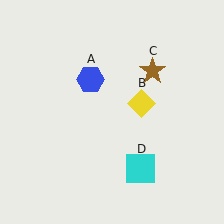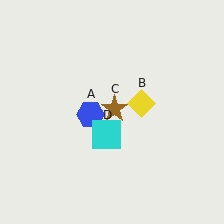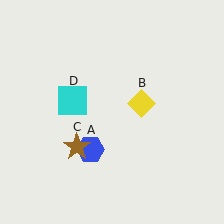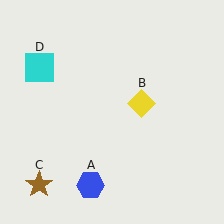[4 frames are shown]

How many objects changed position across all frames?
3 objects changed position: blue hexagon (object A), brown star (object C), cyan square (object D).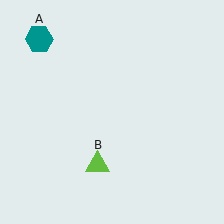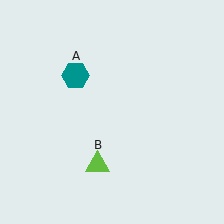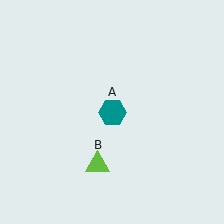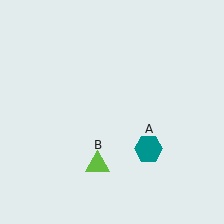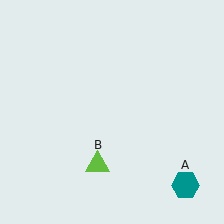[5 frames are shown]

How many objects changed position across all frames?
1 object changed position: teal hexagon (object A).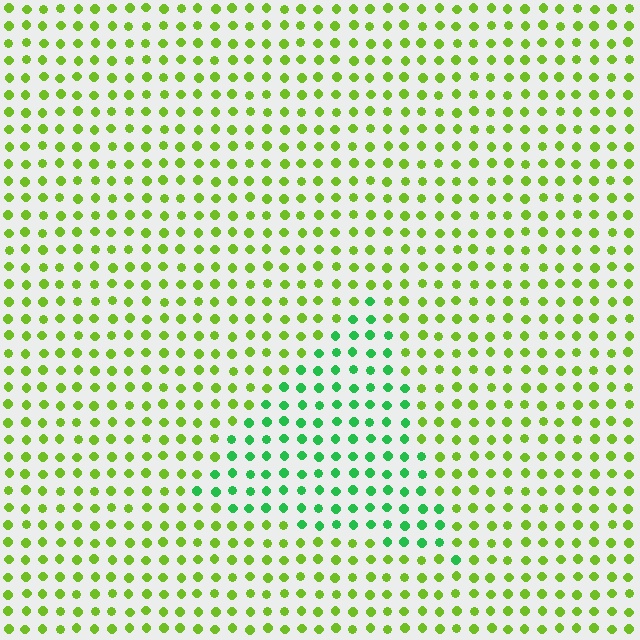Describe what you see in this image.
The image is filled with small lime elements in a uniform arrangement. A triangle-shaped region is visible where the elements are tinted to a slightly different hue, forming a subtle color boundary.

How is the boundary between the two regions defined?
The boundary is defined purely by a slight shift in hue (about 44 degrees). Spacing, size, and orientation are identical on both sides.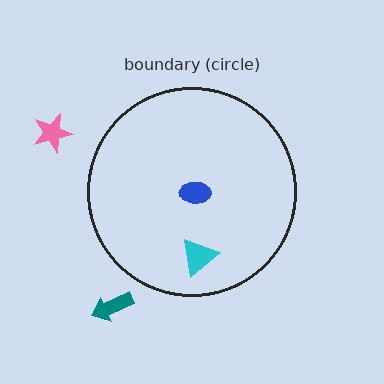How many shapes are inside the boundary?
2 inside, 2 outside.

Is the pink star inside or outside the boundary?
Outside.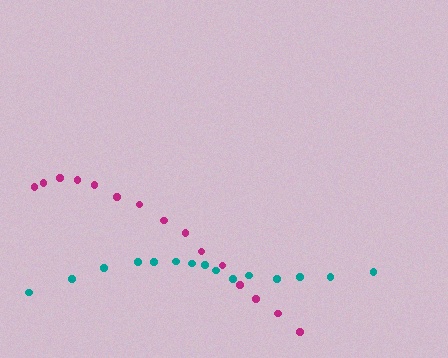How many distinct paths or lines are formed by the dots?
There are 2 distinct paths.